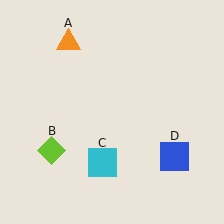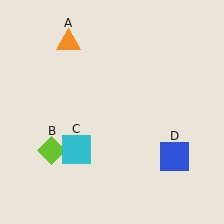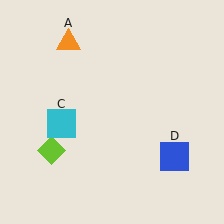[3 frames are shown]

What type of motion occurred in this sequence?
The cyan square (object C) rotated clockwise around the center of the scene.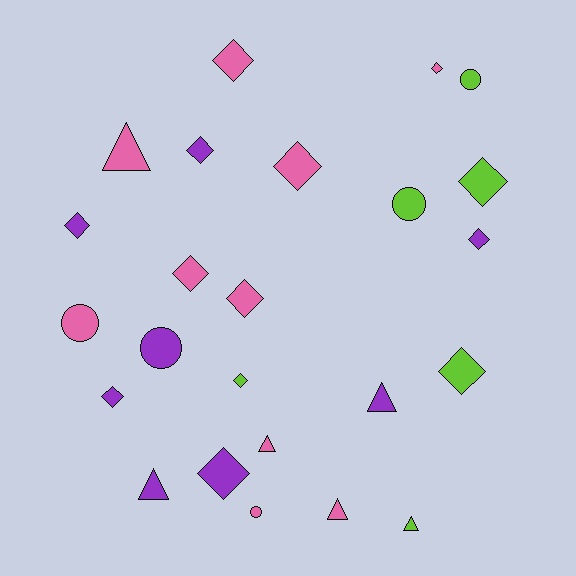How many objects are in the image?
There are 24 objects.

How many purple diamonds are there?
There are 5 purple diamonds.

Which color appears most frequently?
Pink, with 10 objects.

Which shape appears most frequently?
Diamond, with 13 objects.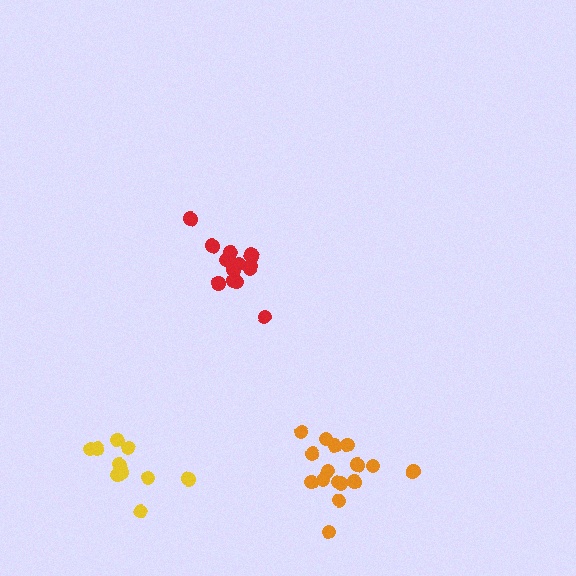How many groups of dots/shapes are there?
There are 3 groups.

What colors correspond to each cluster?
The clusters are colored: red, orange, yellow.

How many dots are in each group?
Group 1: 15 dots, Group 2: 16 dots, Group 3: 10 dots (41 total).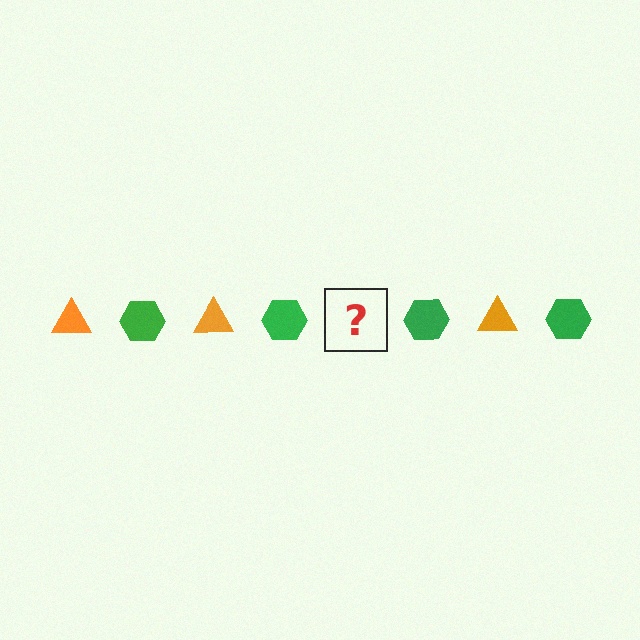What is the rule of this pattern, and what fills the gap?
The rule is that the pattern alternates between orange triangle and green hexagon. The gap should be filled with an orange triangle.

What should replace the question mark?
The question mark should be replaced with an orange triangle.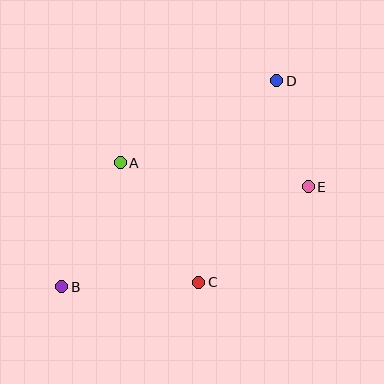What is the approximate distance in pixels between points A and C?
The distance between A and C is approximately 143 pixels.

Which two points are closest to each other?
Points D and E are closest to each other.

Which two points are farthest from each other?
Points B and D are farthest from each other.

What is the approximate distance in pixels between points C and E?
The distance between C and E is approximately 145 pixels.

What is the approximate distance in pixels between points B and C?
The distance between B and C is approximately 137 pixels.